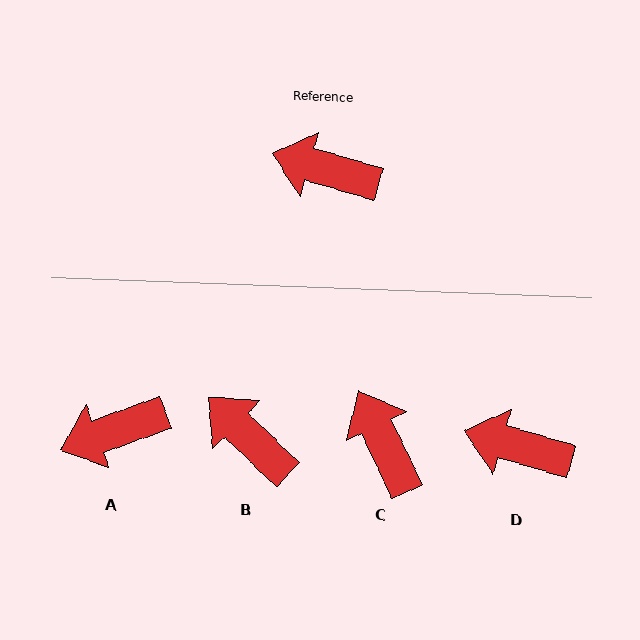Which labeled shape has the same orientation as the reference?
D.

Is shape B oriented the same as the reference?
No, it is off by about 28 degrees.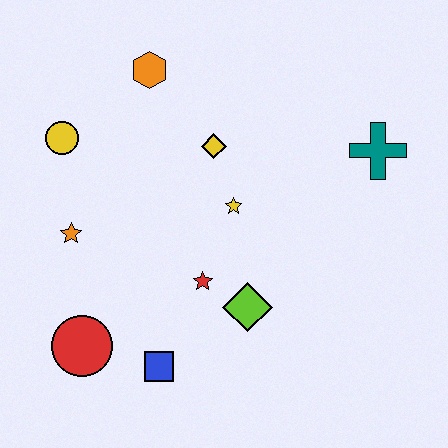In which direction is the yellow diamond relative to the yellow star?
The yellow diamond is above the yellow star.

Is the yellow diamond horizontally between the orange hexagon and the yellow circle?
No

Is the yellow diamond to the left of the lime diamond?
Yes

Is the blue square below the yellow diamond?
Yes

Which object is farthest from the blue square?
The teal cross is farthest from the blue square.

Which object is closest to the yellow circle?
The orange star is closest to the yellow circle.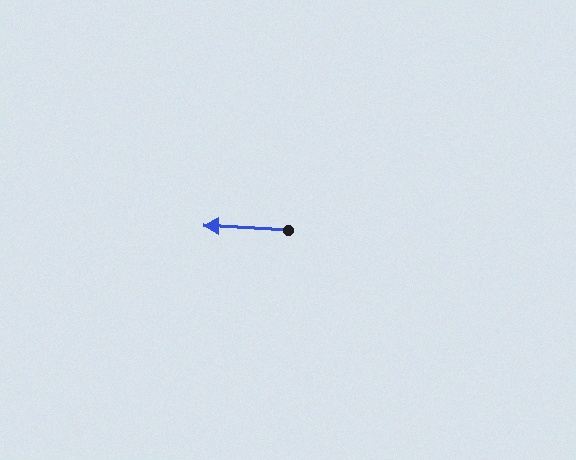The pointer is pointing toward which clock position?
Roughly 9 o'clock.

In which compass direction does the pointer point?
West.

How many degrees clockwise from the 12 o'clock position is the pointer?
Approximately 273 degrees.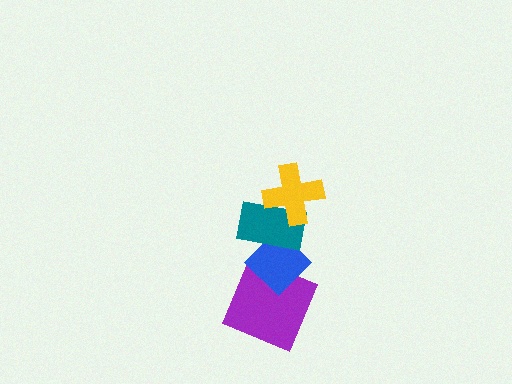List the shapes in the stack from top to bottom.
From top to bottom: the yellow cross, the teal rectangle, the blue diamond, the purple square.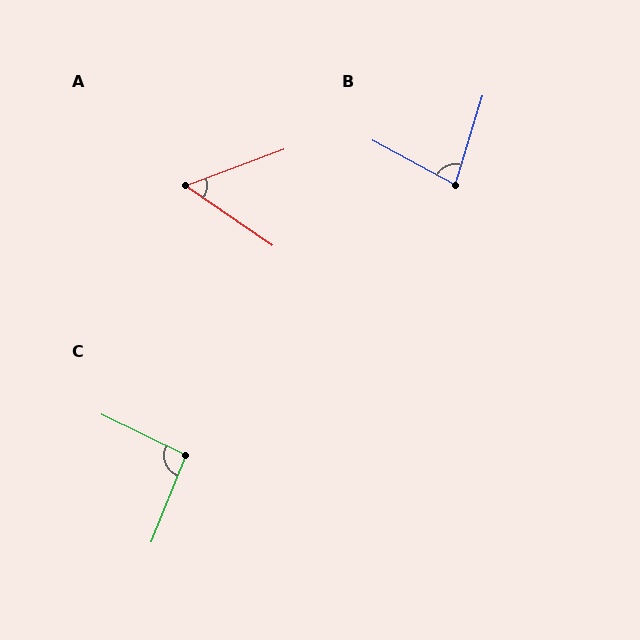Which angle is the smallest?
A, at approximately 55 degrees.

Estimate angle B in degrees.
Approximately 79 degrees.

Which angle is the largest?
C, at approximately 94 degrees.